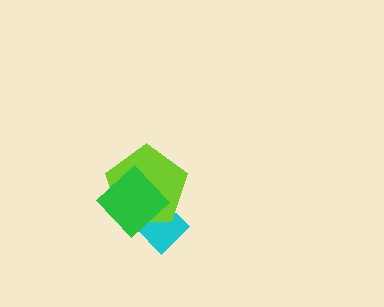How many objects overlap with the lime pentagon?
2 objects overlap with the lime pentagon.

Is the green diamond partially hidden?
No, no other shape covers it.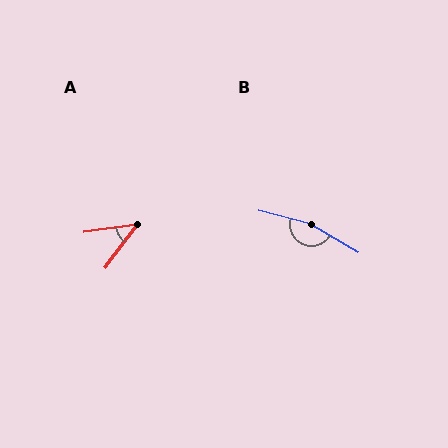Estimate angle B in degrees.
Approximately 164 degrees.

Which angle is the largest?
B, at approximately 164 degrees.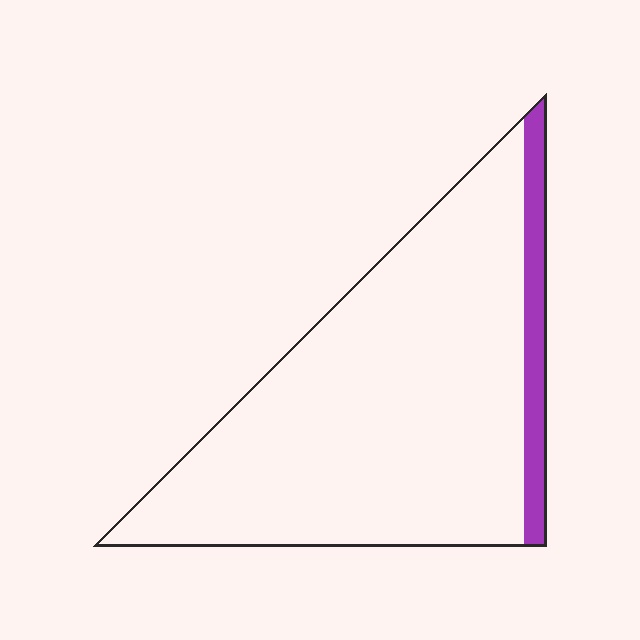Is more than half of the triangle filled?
No.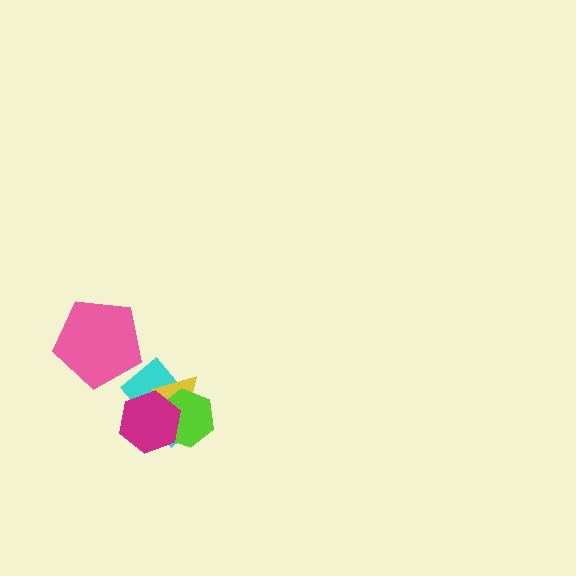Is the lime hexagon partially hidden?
Yes, it is partially covered by another shape.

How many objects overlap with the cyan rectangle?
3 objects overlap with the cyan rectangle.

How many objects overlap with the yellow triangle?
3 objects overlap with the yellow triangle.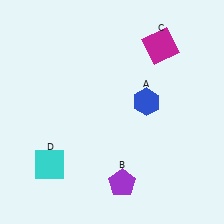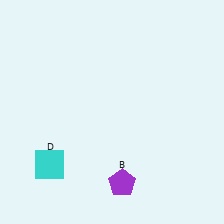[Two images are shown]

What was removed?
The magenta square (C), the blue hexagon (A) were removed in Image 2.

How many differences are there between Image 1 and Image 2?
There are 2 differences between the two images.